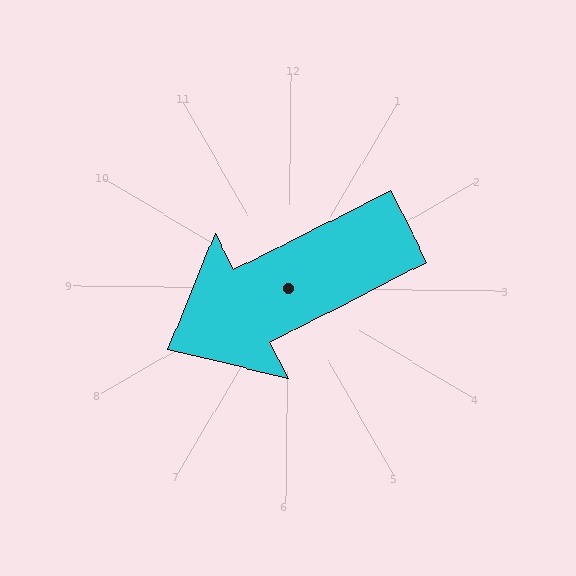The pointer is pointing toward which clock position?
Roughly 8 o'clock.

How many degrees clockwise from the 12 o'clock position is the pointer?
Approximately 242 degrees.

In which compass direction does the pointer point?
Southwest.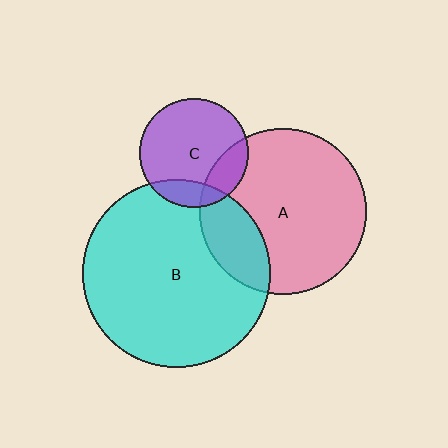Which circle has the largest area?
Circle B (cyan).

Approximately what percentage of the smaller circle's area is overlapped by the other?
Approximately 15%.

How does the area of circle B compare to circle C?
Approximately 3.0 times.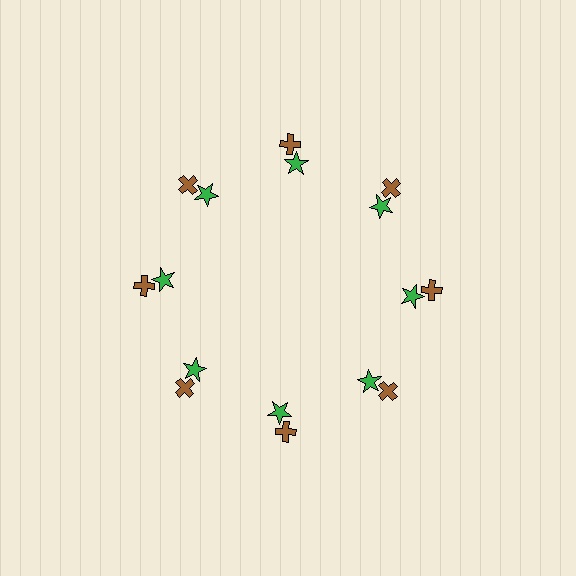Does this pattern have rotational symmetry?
Yes, this pattern has 8-fold rotational symmetry. It looks the same after rotating 45 degrees around the center.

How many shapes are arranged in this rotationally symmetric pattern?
There are 16 shapes, arranged in 8 groups of 2.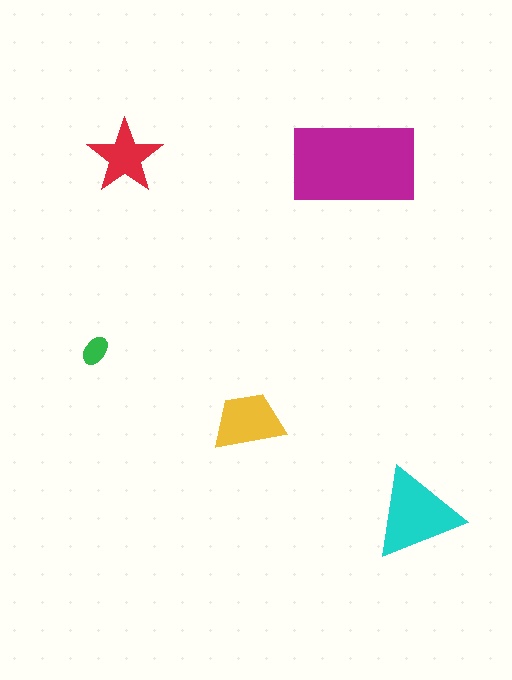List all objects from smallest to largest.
The green ellipse, the red star, the yellow trapezoid, the cyan triangle, the magenta rectangle.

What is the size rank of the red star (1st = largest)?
4th.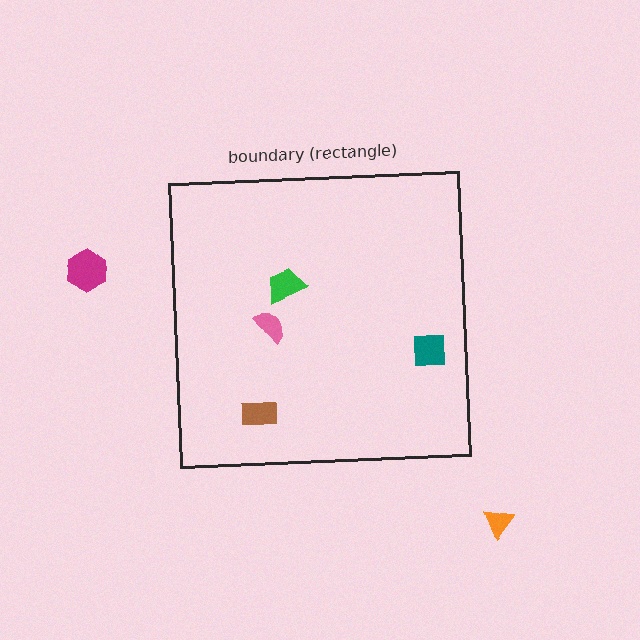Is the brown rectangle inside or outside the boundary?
Inside.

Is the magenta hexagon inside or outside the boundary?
Outside.